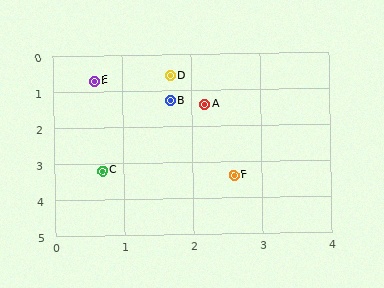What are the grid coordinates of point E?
Point E is at approximately (0.6, 0.7).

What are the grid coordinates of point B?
Point B is at approximately (1.7, 1.3).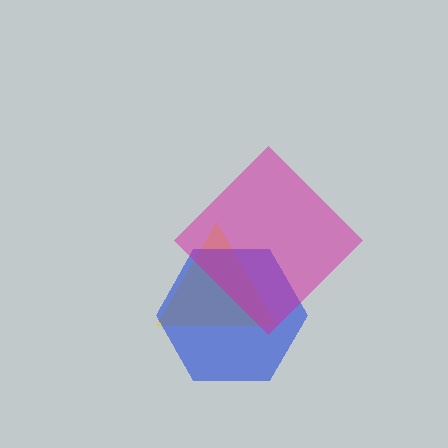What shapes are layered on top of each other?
The layered shapes are: a yellow triangle, a blue hexagon, a magenta diamond.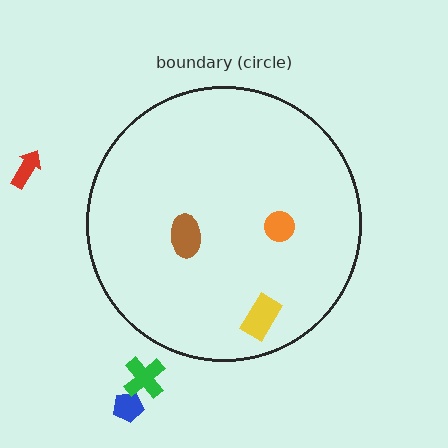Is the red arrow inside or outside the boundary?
Outside.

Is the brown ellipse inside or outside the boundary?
Inside.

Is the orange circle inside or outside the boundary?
Inside.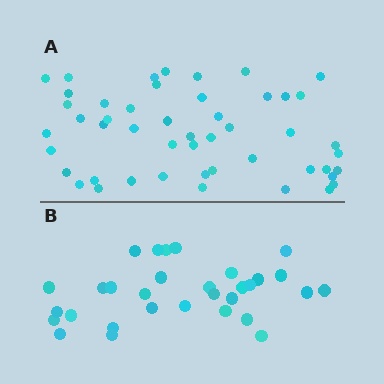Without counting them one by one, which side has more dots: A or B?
Region A (the top region) has more dots.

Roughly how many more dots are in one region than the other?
Region A has approximately 20 more dots than region B.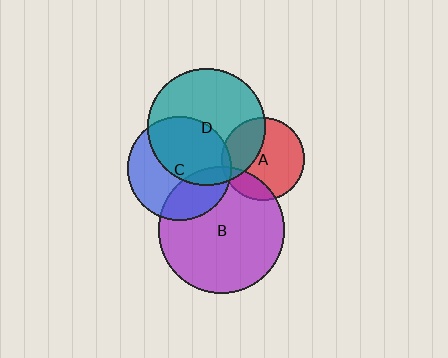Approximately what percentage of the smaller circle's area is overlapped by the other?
Approximately 5%.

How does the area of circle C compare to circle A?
Approximately 1.6 times.